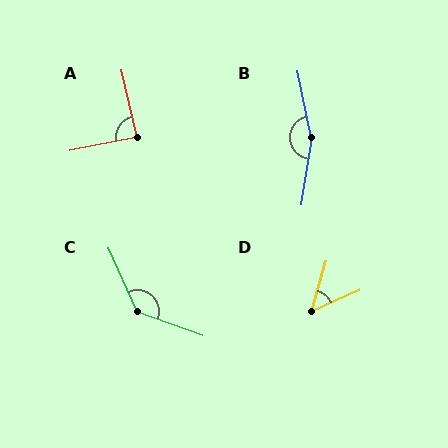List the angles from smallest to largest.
D (50°), A (88°), C (134°), B (160°).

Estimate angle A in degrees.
Approximately 88 degrees.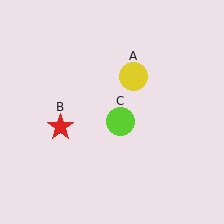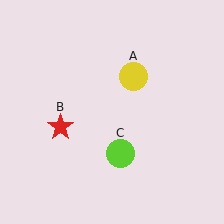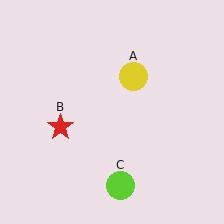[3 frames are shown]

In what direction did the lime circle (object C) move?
The lime circle (object C) moved down.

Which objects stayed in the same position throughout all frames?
Yellow circle (object A) and red star (object B) remained stationary.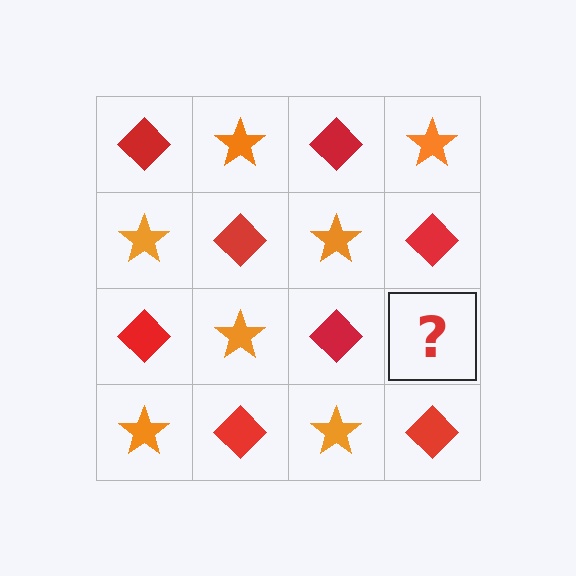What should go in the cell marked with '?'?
The missing cell should contain an orange star.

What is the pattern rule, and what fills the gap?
The rule is that it alternates red diamond and orange star in a checkerboard pattern. The gap should be filled with an orange star.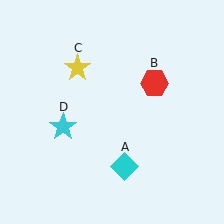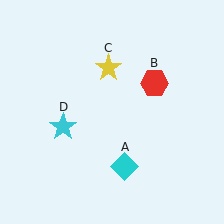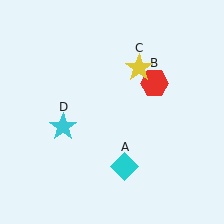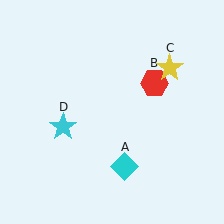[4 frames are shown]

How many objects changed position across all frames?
1 object changed position: yellow star (object C).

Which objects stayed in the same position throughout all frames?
Cyan diamond (object A) and red hexagon (object B) and cyan star (object D) remained stationary.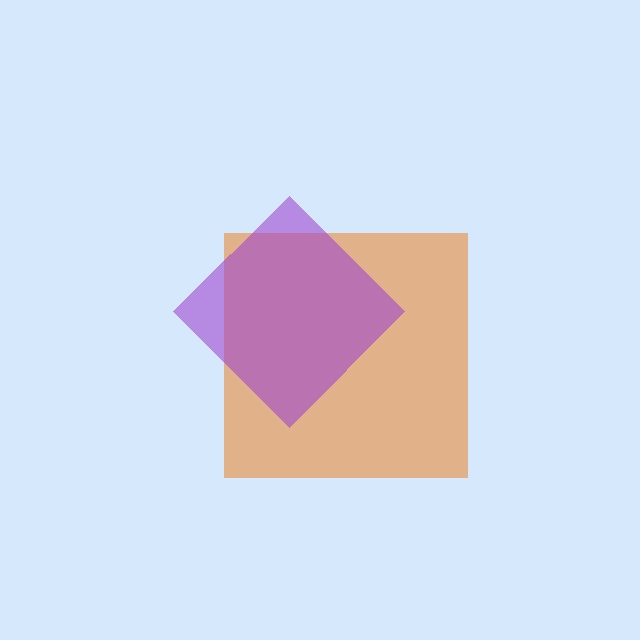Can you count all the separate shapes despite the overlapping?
Yes, there are 2 separate shapes.